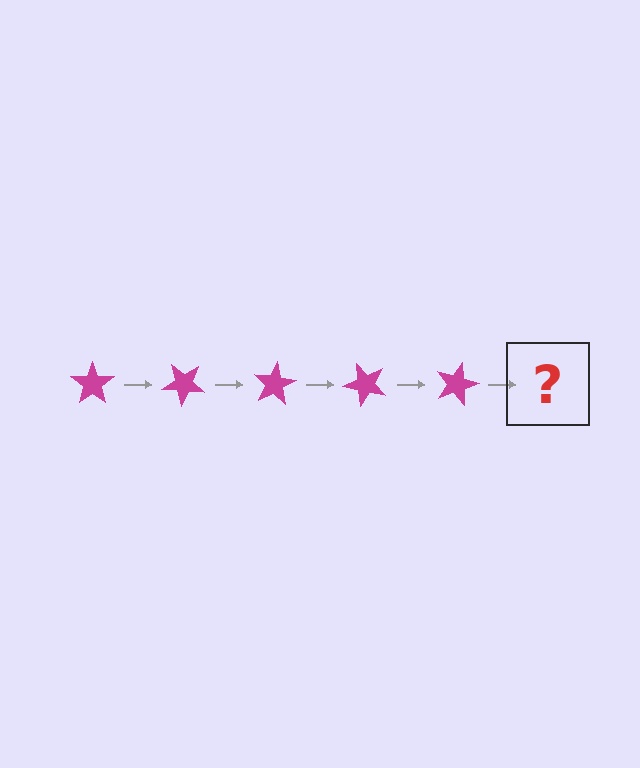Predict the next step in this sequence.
The next step is a magenta star rotated 200 degrees.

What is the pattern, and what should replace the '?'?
The pattern is that the star rotates 40 degrees each step. The '?' should be a magenta star rotated 200 degrees.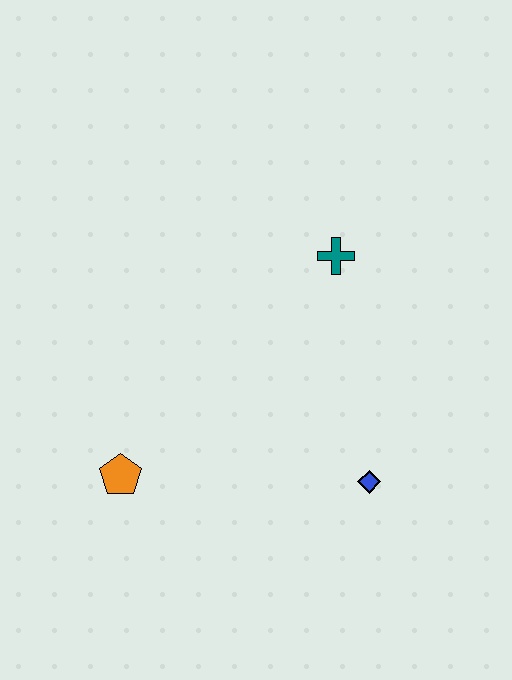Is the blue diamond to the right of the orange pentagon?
Yes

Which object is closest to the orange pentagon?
The blue diamond is closest to the orange pentagon.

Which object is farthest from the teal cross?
The orange pentagon is farthest from the teal cross.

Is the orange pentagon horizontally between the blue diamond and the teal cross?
No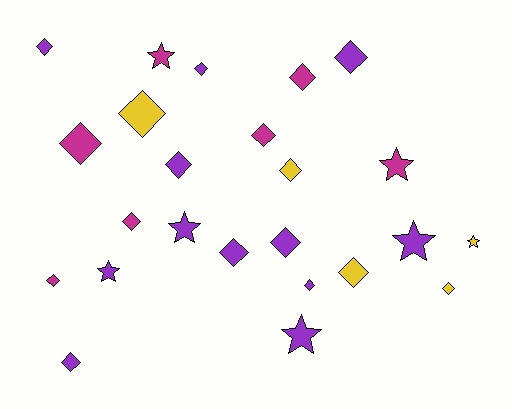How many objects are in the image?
There are 24 objects.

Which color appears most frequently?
Purple, with 12 objects.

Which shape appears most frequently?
Diamond, with 17 objects.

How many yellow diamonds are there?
There are 4 yellow diamonds.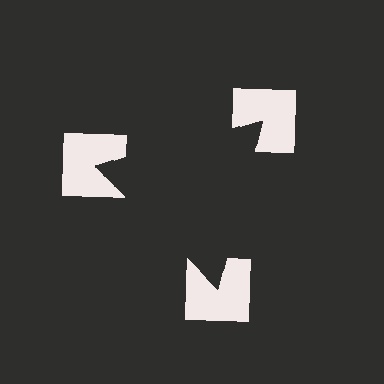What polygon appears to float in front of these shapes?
An illusory triangle — its edges are inferred from the aligned wedge cuts in the notched squares, not physically drawn.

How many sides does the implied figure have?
3 sides.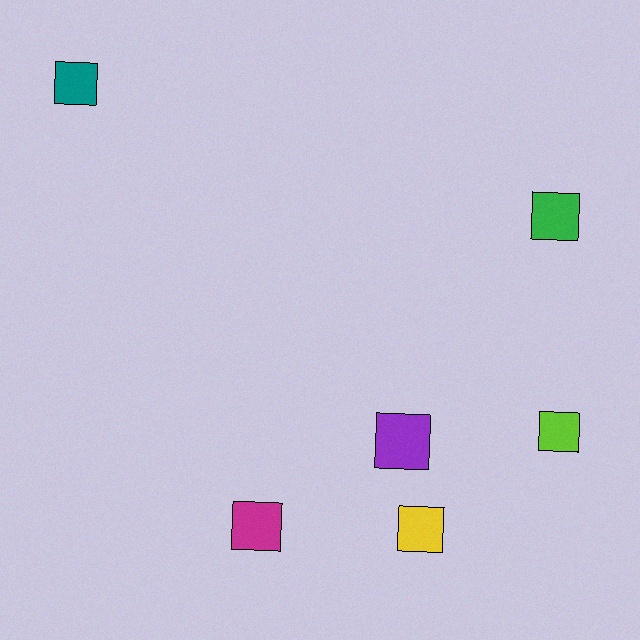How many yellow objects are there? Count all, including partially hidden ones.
There is 1 yellow object.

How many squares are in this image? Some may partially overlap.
There are 6 squares.